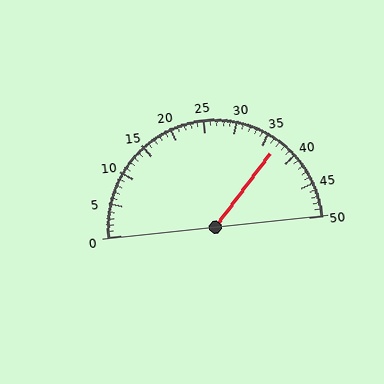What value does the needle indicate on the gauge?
The needle indicates approximately 37.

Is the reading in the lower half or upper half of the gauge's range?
The reading is in the upper half of the range (0 to 50).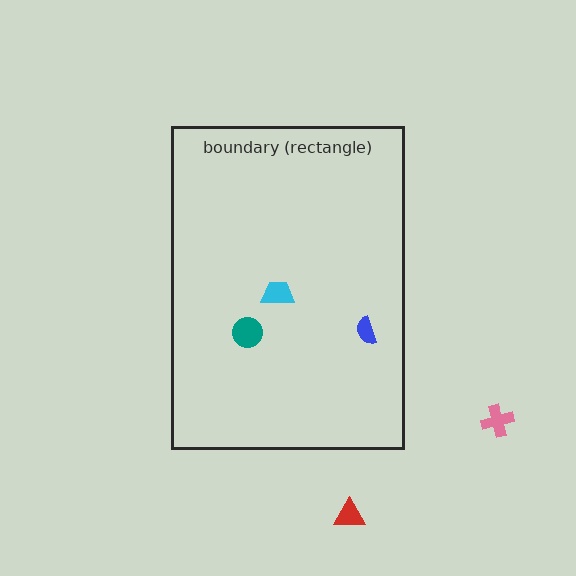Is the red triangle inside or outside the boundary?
Outside.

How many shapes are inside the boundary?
3 inside, 2 outside.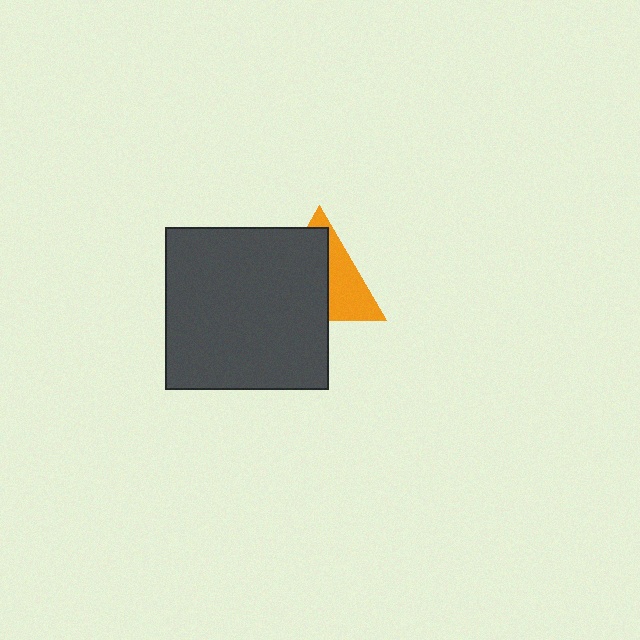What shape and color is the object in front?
The object in front is a dark gray square.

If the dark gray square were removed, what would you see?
You would see the complete orange triangle.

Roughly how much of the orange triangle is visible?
A small part of it is visible (roughly 40%).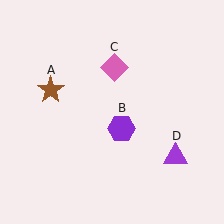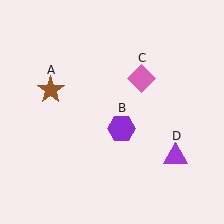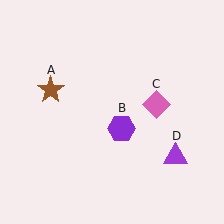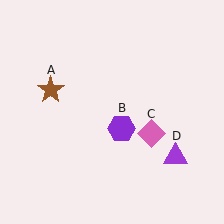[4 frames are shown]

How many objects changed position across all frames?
1 object changed position: pink diamond (object C).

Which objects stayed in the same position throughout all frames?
Brown star (object A) and purple hexagon (object B) and purple triangle (object D) remained stationary.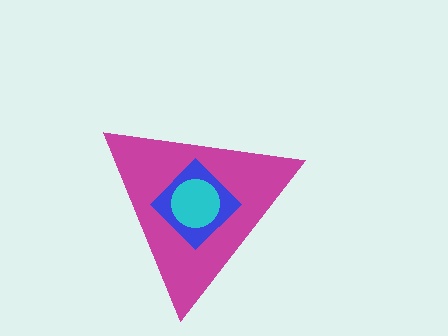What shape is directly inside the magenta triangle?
The blue diamond.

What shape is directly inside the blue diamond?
The cyan circle.